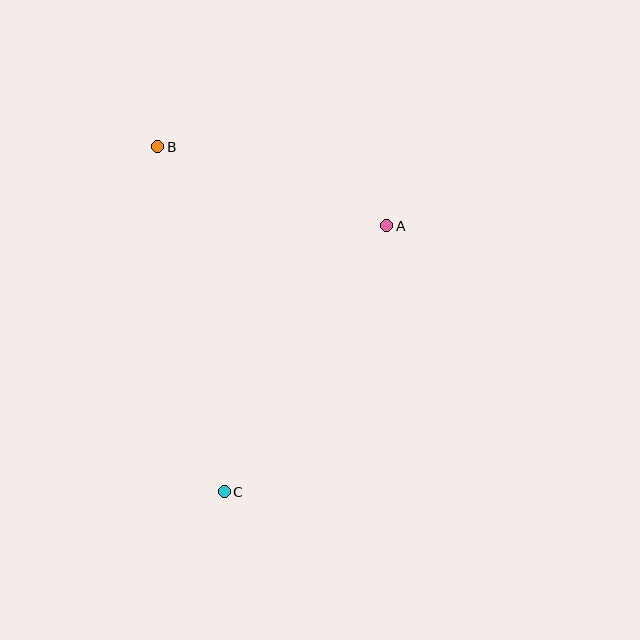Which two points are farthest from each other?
Points B and C are farthest from each other.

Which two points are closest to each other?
Points A and B are closest to each other.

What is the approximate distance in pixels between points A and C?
The distance between A and C is approximately 311 pixels.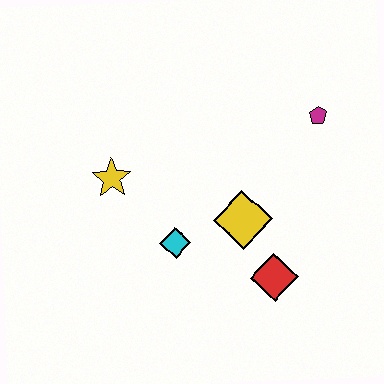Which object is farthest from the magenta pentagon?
The yellow star is farthest from the magenta pentagon.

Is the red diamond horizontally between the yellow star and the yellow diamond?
No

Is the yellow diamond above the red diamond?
Yes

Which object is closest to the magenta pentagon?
The yellow diamond is closest to the magenta pentagon.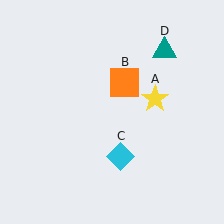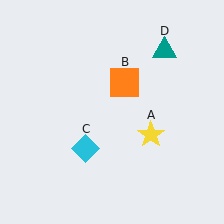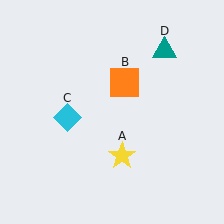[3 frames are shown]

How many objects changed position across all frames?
2 objects changed position: yellow star (object A), cyan diamond (object C).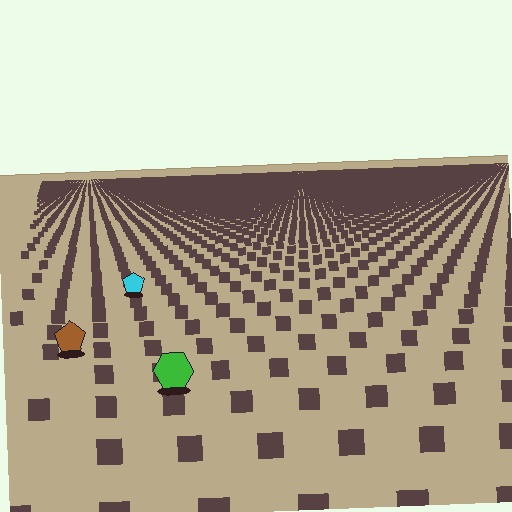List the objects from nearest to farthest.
From nearest to farthest: the green hexagon, the brown pentagon, the cyan pentagon.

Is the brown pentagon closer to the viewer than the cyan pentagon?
Yes. The brown pentagon is closer — you can tell from the texture gradient: the ground texture is coarser near it.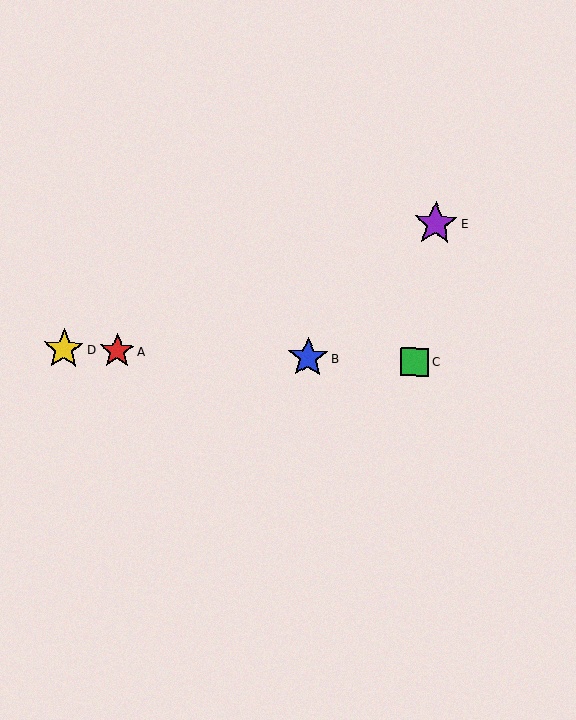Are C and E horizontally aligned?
No, C is at y≈362 and E is at y≈224.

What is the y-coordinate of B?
Object B is at y≈358.